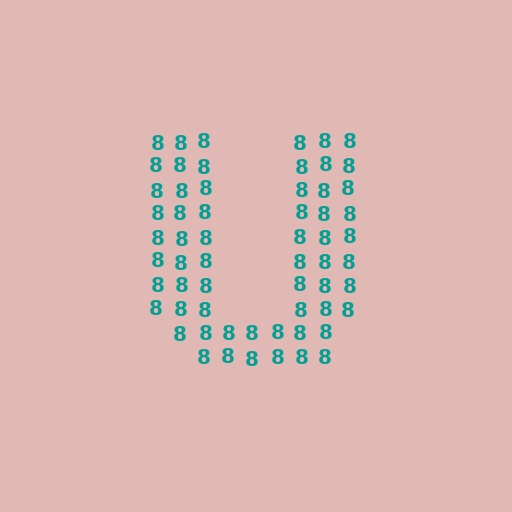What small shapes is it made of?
It is made of small digit 8's.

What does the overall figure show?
The overall figure shows the letter U.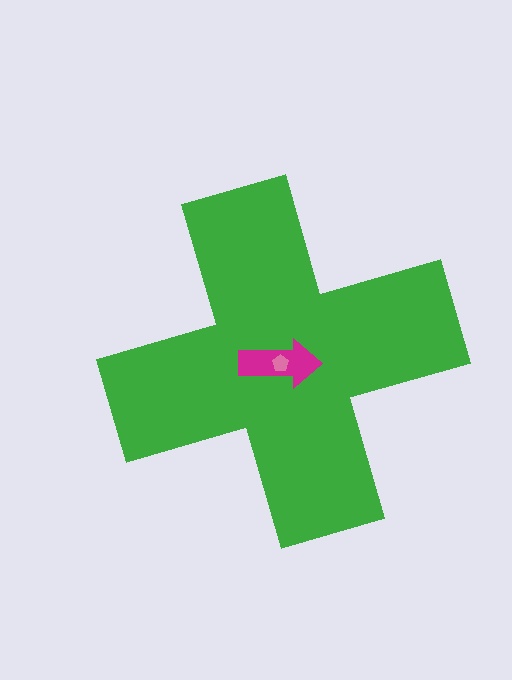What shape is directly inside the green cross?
The magenta arrow.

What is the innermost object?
The pink pentagon.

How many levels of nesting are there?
3.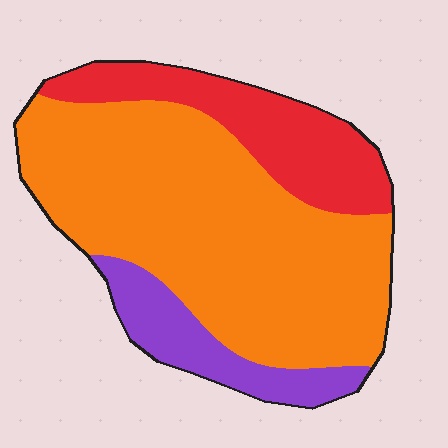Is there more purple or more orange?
Orange.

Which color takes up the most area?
Orange, at roughly 65%.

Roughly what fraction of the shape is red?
Red takes up about one fifth (1/5) of the shape.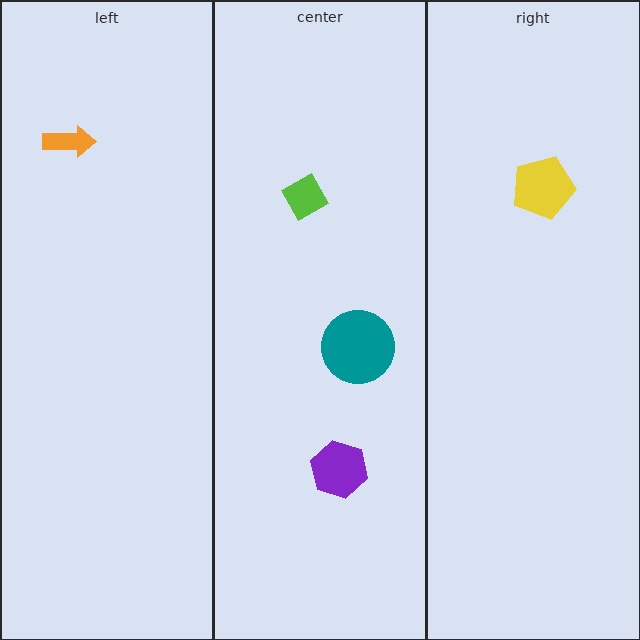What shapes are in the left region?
The orange arrow.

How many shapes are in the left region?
1.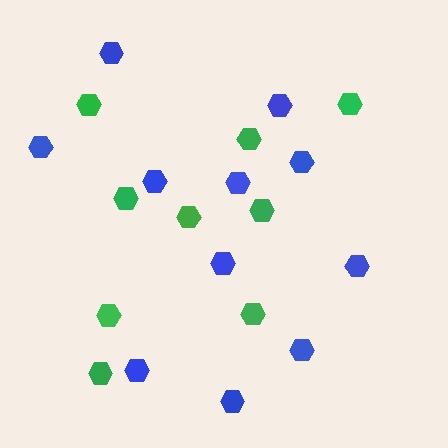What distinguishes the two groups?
There are 2 groups: one group of blue hexagons (11) and one group of green hexagons (9).